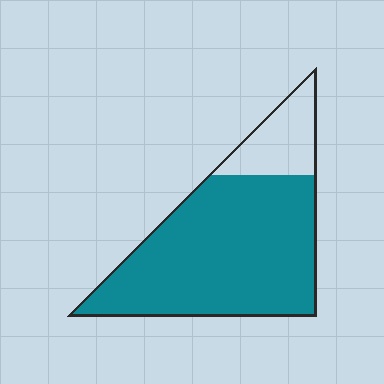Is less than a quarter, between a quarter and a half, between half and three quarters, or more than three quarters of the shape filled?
More than three quarters.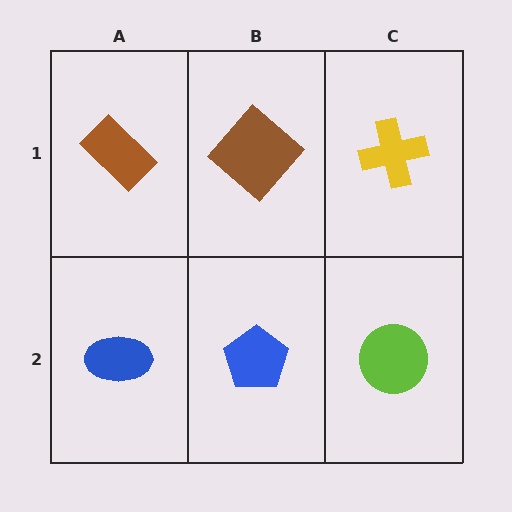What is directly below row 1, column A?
A blue ellipse.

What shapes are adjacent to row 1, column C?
A lime circle (row 2, column C), a brown diamond (row 1, column B).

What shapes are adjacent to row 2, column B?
A brown diamond (row 1, column B), a blue ellipse (row 2, column A), a lime circle (row 2, column C).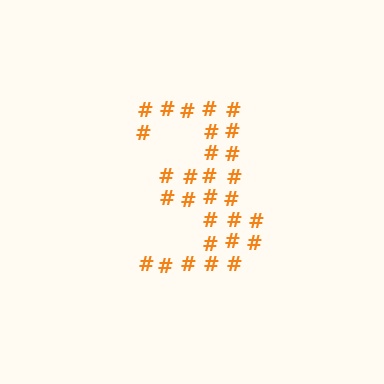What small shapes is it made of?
It is made of small hash symbols.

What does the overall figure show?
The overall figure shows the digit 3.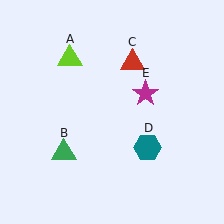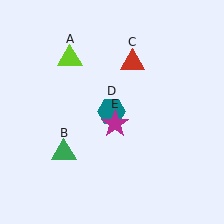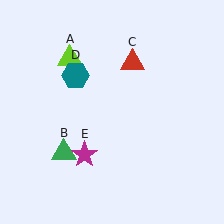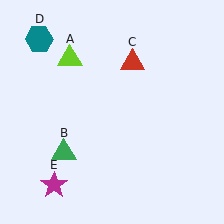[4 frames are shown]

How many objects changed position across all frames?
2 objects changed position: teal hexagon (object D), magenta star (object E).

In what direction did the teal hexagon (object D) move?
The teal hexagon (object D) moved up and to the left.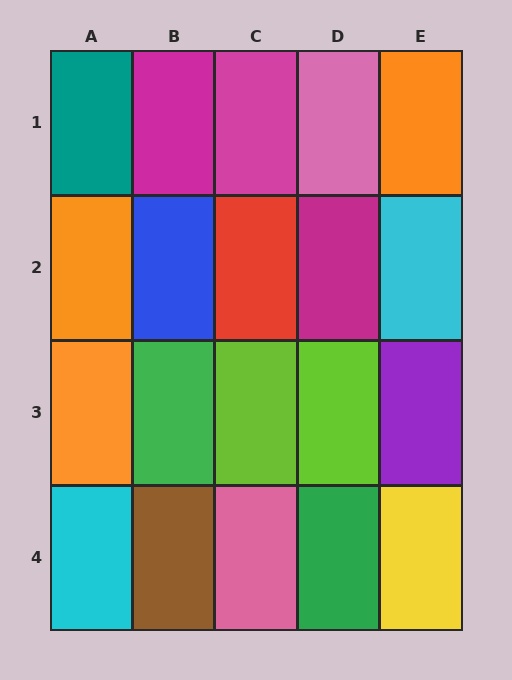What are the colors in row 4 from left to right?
Cyan, brown, pink, green, yellow.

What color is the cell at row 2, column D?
Magenta.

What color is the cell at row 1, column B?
Magenta.